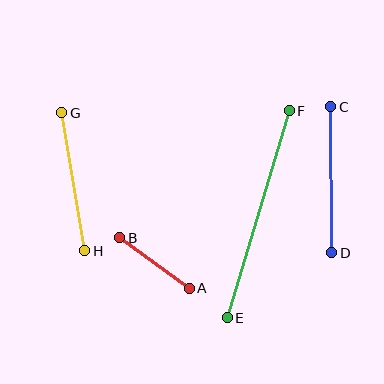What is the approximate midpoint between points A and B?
The midpoint is at approximately (154, 263) pixels.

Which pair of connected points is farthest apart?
Points E and F are farthest apart.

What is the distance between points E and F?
The distance is approximately 216 pixels.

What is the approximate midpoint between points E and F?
The midpoint is at approximately (258, 214) pixels.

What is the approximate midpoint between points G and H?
The midpoint is at approximately (73, 182) pixels.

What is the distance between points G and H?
The distance is approximately 140 pixels.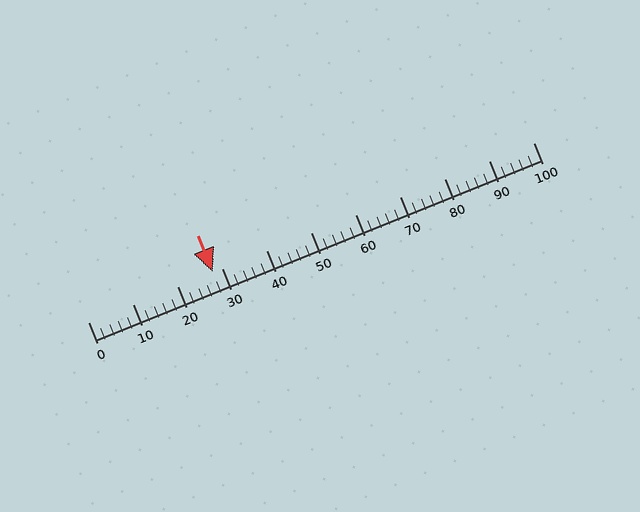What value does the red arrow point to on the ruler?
The red arrow points to approximately 28.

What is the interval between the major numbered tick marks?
The major tick marks are spaced 10 units apart.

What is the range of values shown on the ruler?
The ruler shows values from 0 to 100.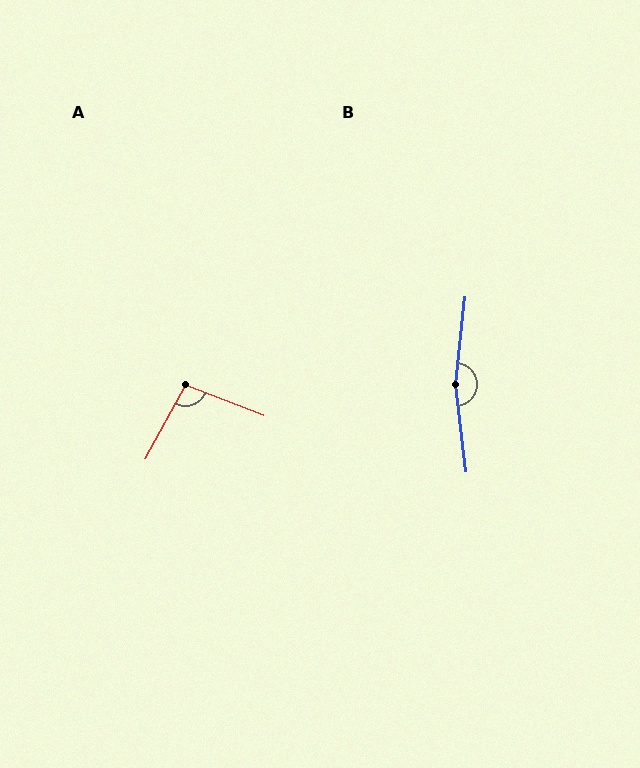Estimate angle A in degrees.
Approximately 97 degrees.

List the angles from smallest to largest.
A (97°), B (167°).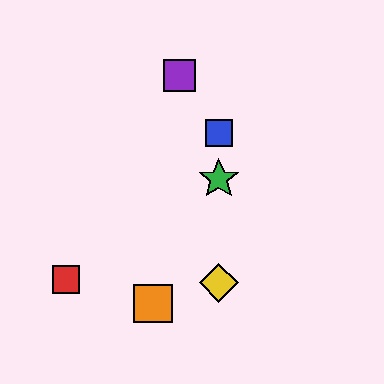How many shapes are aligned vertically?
3 shapes (the blue square, the green star, the yellow diamond) are aligned vertically.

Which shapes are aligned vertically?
The blue square, the green star, the yellow diamond are aligned vertically.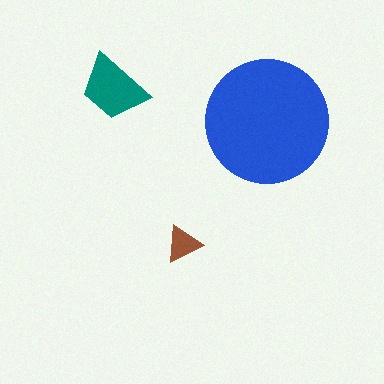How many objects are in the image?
There are 3 objects in the image.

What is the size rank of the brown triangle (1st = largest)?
3rd.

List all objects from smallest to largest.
The brown triangle, the teal trapezoid, the blue circle.